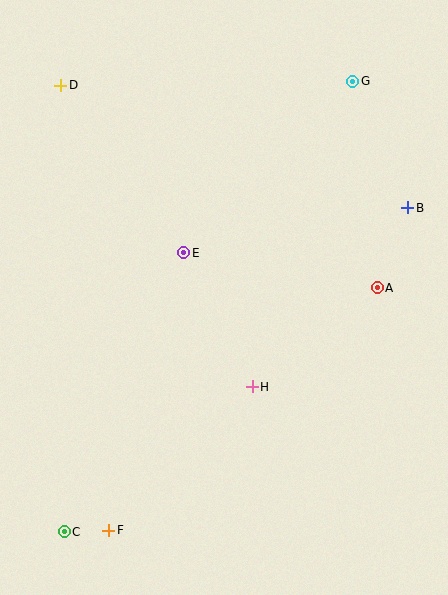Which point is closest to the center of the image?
Point E at (184, 253) is closest to the center.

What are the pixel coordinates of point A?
Point A is at (377, 288).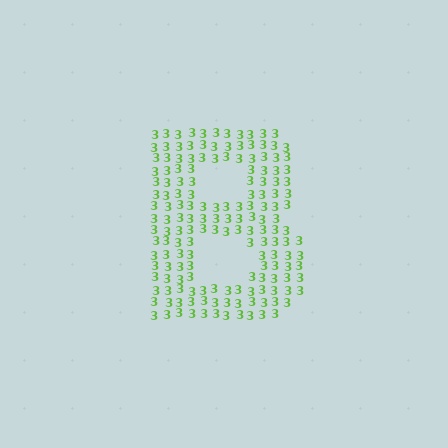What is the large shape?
The large shape is the letter B.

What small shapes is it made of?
It is made of small digit 3's.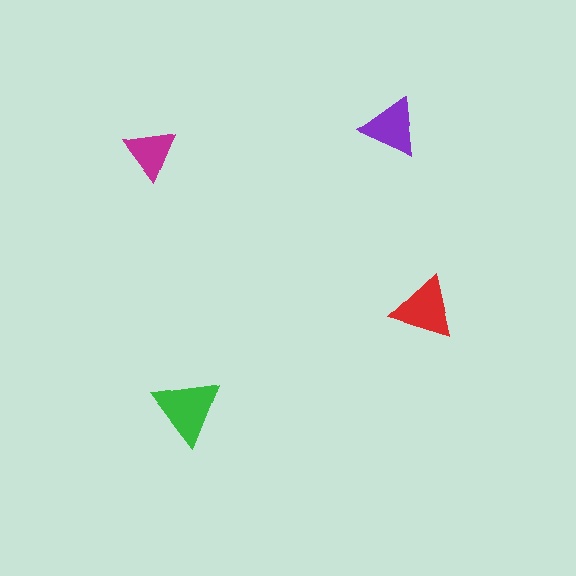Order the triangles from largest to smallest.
the green one, the red one, the purple one, the magenta one.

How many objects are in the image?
There are 4 objects in the image.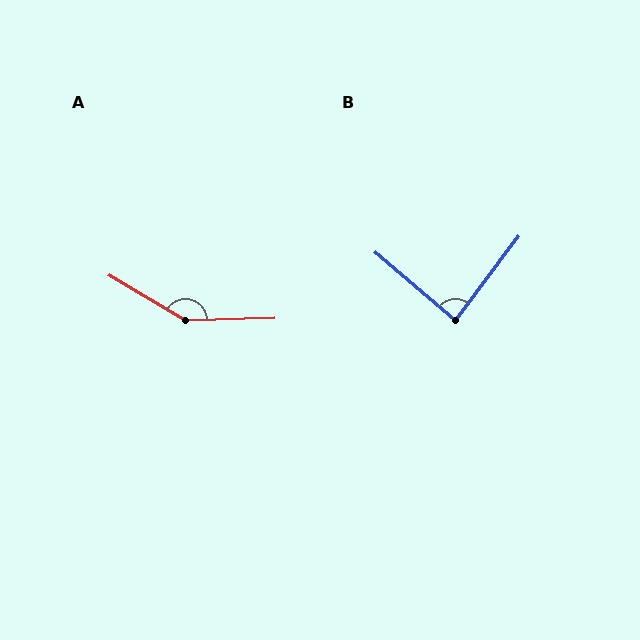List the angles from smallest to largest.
B (87°), A (148°).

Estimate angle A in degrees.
Approximately 148 degrees.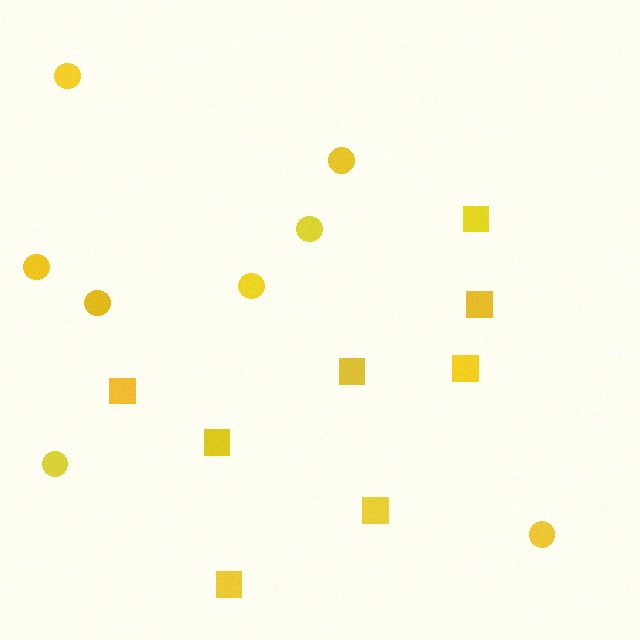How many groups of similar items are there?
There are 2 groups: one group of squares (8) and one group of circles (8).